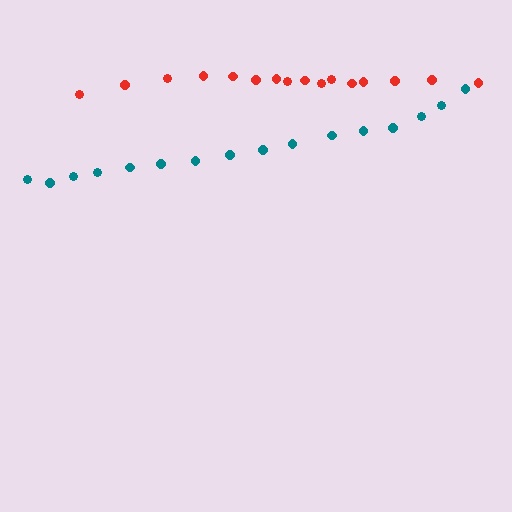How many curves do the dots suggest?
There are 2 distinct paths.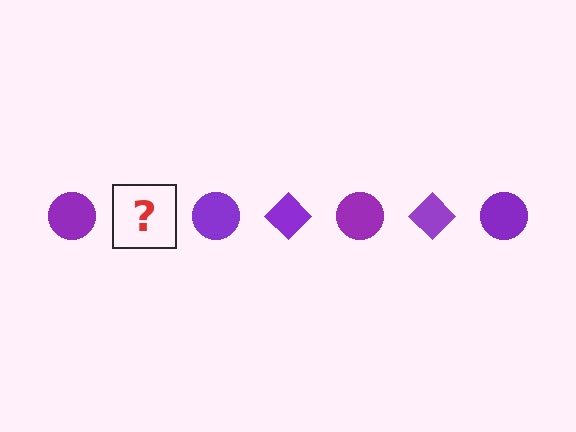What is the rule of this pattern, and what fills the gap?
The rule is that the pattern cycles through circle, diamond shapes in purple. The gap should be filled with a purple diamond.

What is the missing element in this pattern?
The missing element is a purple diamond.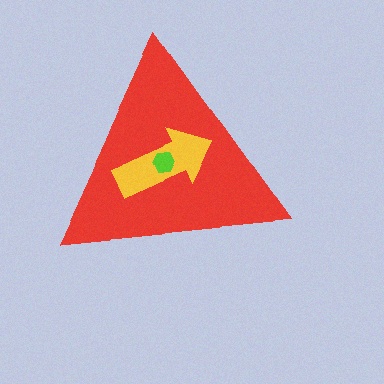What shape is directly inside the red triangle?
The yellow arrow.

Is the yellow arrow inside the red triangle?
Yes.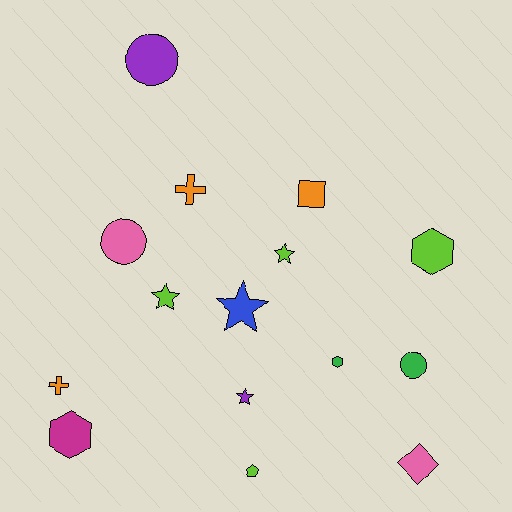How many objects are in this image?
There are 15 objects.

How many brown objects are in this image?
There are no brown objects.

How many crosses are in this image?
There are 2 crosses.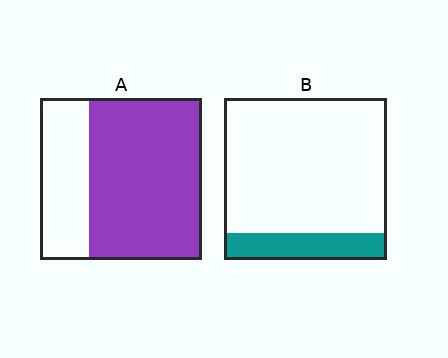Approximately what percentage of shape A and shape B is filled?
A is approximately 70% and B is approximately 15%.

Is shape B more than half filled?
No.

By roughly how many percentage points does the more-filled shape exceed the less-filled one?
By roughly 55 percentage points (A over B).